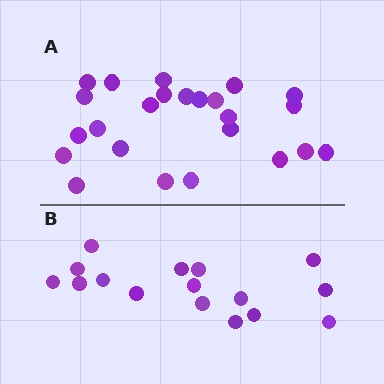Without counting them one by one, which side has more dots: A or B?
Region A (the top region) has more dots.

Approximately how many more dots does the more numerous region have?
Region A has roughly 8 or so more dots than region B.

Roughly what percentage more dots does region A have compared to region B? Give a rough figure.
About 50% more.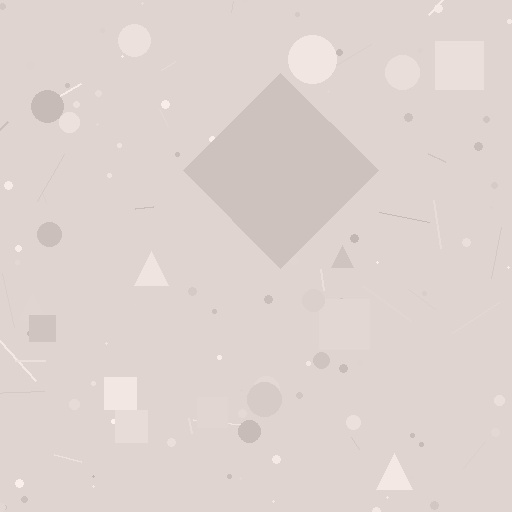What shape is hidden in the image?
A diamond is hidden in the image.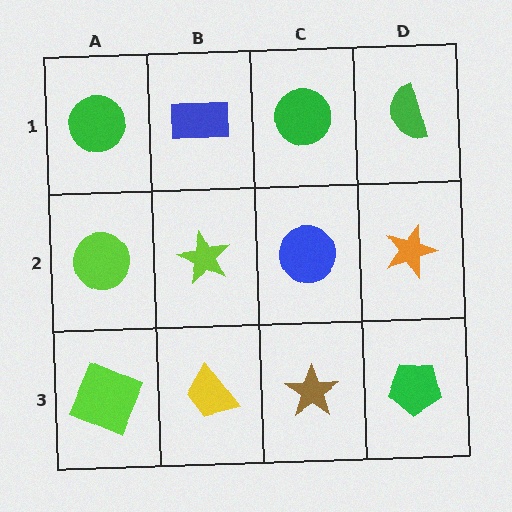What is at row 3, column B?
A yellow trapezoid.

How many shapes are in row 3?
4 shapes.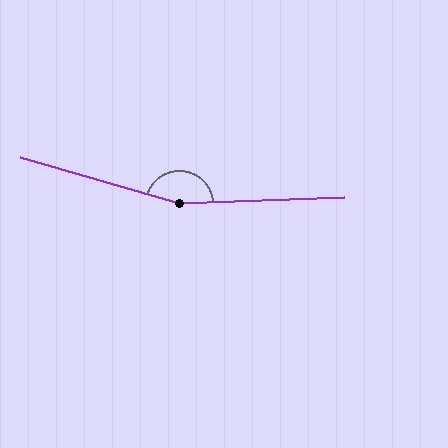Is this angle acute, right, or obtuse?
It is obtuse.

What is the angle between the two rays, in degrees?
Approximately 161 degrees.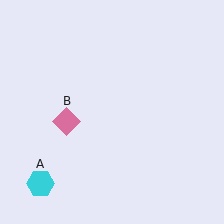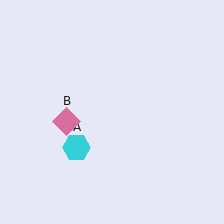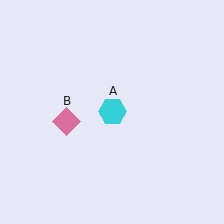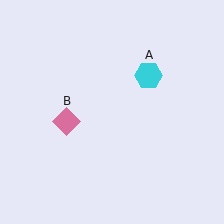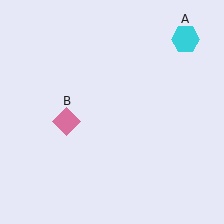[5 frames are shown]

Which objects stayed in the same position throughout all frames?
Pink diamond (object B) remained stationary.